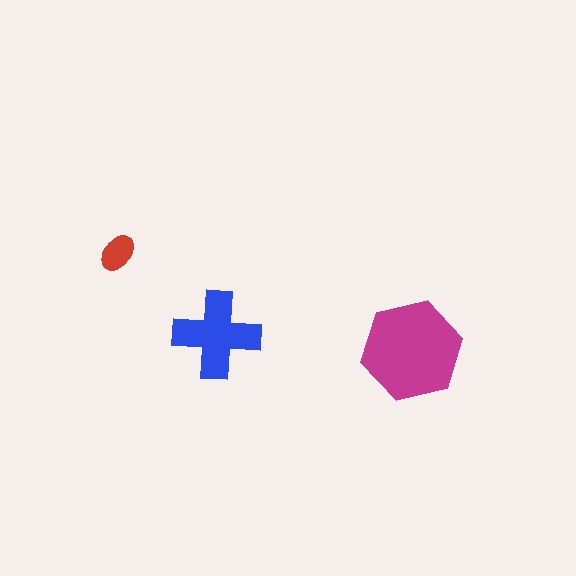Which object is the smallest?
The red ellipse.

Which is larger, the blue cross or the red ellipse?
The blue cross.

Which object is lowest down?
The magenta hexagon is bottommost.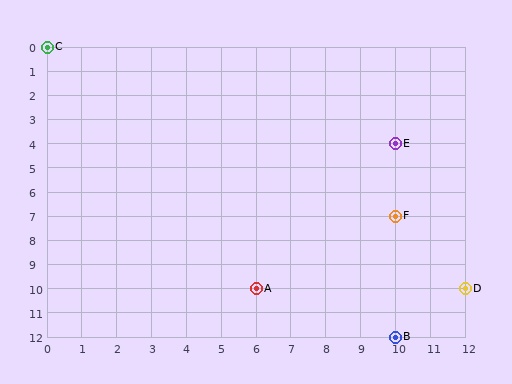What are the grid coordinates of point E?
Point E is at grid coordinates (10, 4).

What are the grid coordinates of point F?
Point F is at grid coordinates (10, 7).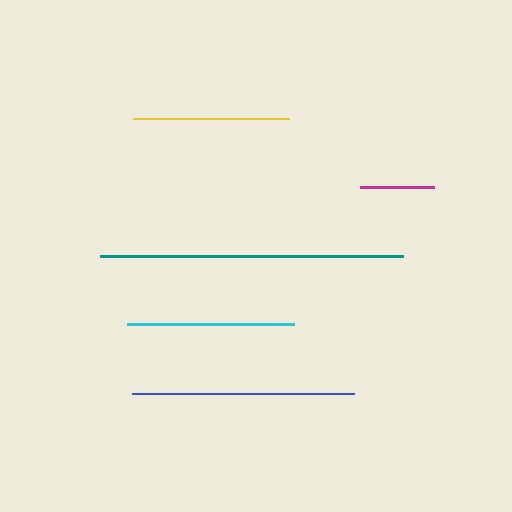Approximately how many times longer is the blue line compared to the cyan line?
The blue line is approximately 1.3 times the length of the cyan line.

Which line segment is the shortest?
The magenta line is the shortest at approximately 75 pixels.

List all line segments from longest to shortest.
From longest to shortest: teal, blue, cyan, yellow, magenta.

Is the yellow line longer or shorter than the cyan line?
The cyan line is longer than the yellow line.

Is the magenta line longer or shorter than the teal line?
The teal line is longer than the magenta line.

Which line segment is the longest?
The teal line is the longest at approximately 303 pixels.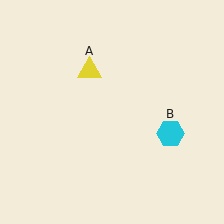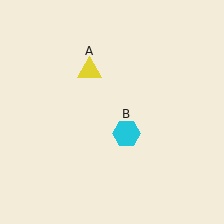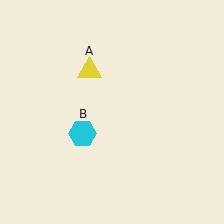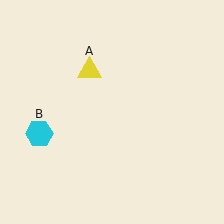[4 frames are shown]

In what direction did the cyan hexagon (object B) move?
The cyan hexagon (object B) moved left.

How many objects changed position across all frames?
1 object changed position: cyan hexagon (object B).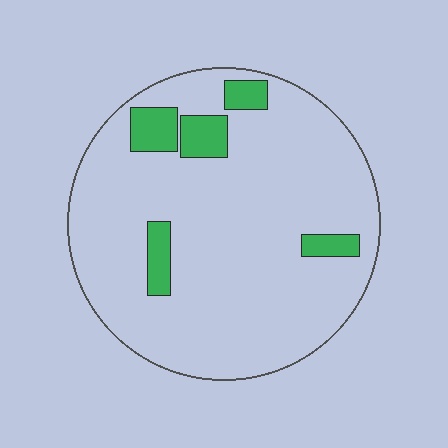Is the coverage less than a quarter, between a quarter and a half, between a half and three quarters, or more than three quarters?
Less than a quarter.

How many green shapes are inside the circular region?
5.